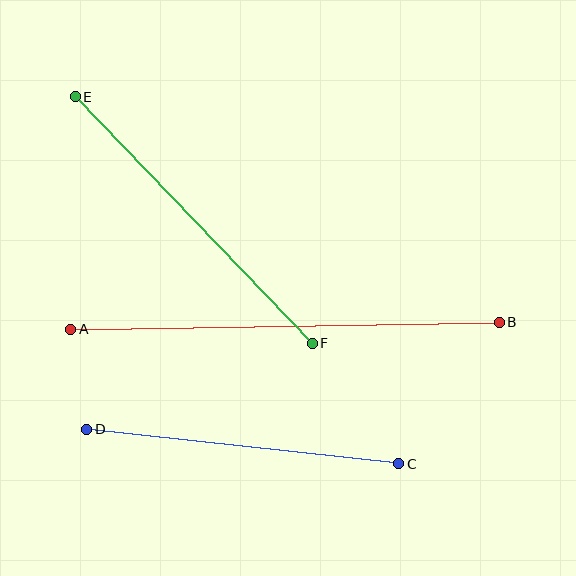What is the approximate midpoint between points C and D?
The midpoint is at approximately (243, 447) pixels.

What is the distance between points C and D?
The distance is approximately 314 pixels.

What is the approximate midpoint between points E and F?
The midpoint is at approximately (194, 220) pixels.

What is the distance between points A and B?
The distance is approximately 429 pixels.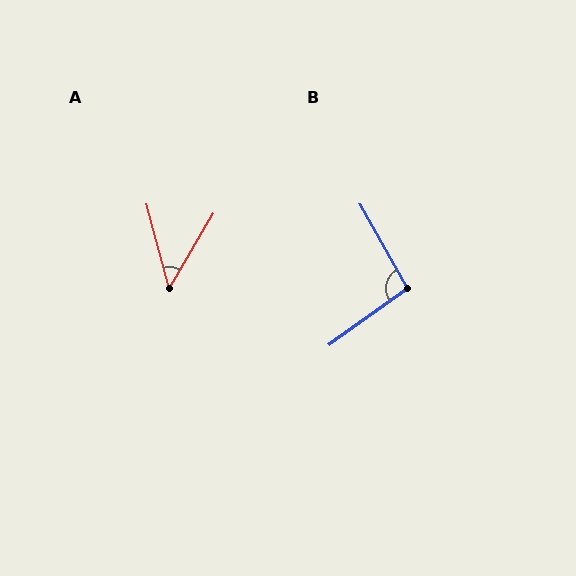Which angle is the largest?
B, at approximately 96 degrees.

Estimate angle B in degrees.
Approximately 96 degrees.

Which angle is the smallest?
A, at approximately 46 degrees.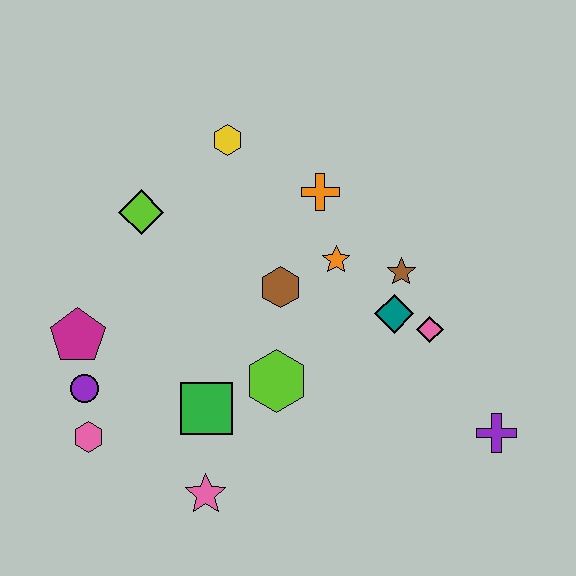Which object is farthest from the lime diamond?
The purple cross is farthest from the lime diamond.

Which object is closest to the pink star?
The green square is closest to the pink star.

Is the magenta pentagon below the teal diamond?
Yes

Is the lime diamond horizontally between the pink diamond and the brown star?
No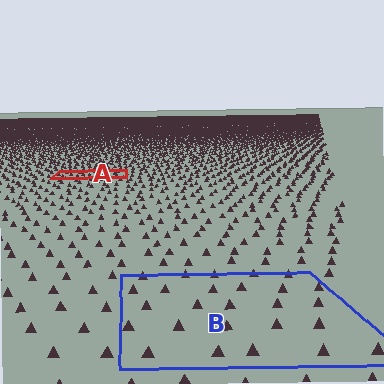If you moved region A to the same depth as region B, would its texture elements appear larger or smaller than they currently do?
They would appear larger. At a closer depth, the same texture elements are projected at a bigger on-screen size.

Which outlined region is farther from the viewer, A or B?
Region A is farther from the viewer — the texture elements inside it appear smaller and more densely packed.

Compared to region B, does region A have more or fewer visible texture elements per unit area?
Region A has more texture elements per unit area — they are packed more densely because it is farther away.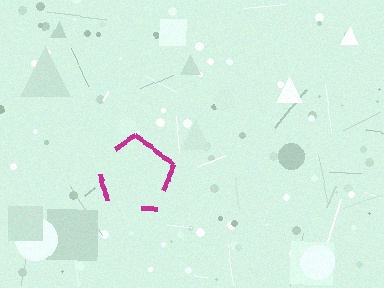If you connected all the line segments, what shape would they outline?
They would outline a pentagon.